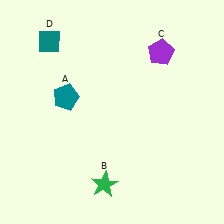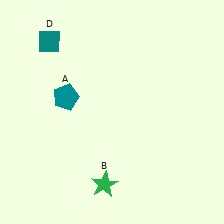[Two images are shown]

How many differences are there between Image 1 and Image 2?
There is 1 difference between the two images.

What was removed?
The purple pentagon (C) was removed in Image 2.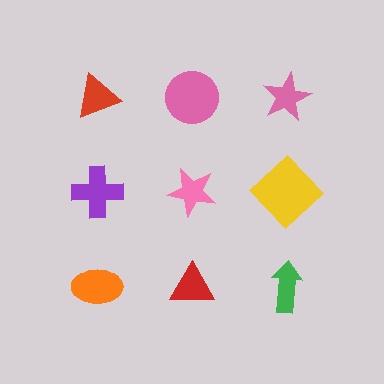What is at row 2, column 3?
A yellow diamond.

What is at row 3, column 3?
A green arrow.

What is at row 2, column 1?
A purple cross.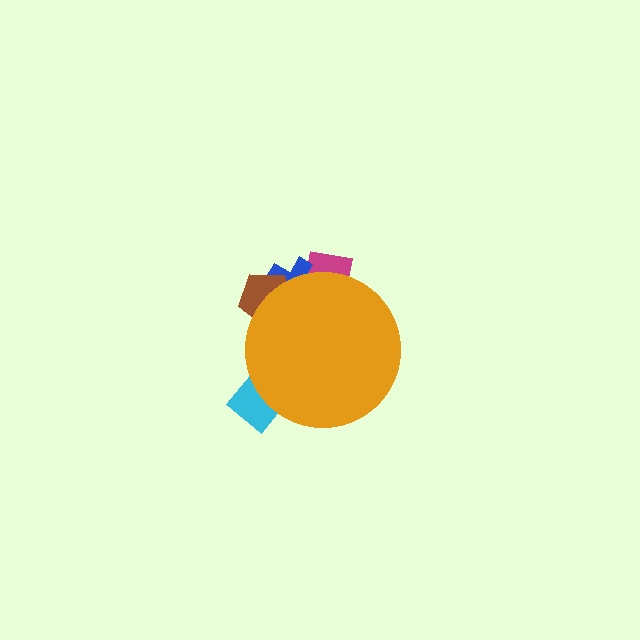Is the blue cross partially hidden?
Yes, the blue cross is partially hidden behind the orange circle.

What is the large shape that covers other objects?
An orange circle.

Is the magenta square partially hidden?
Yes, the magenta square is partially hidden behind the orange circle.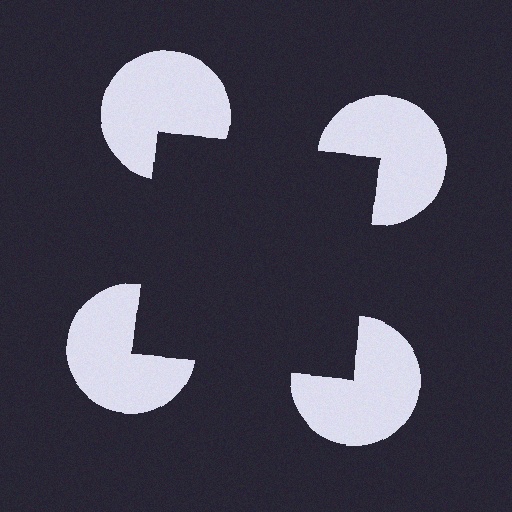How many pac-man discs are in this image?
There are 4 — one at each vertex of the illusory square.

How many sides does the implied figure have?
4 sides.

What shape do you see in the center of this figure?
An illusory square — its edges are inferred from the aligned wedge cuts in the pac-man discs, not physically drawn.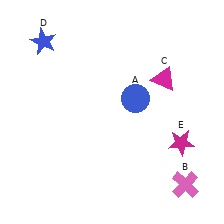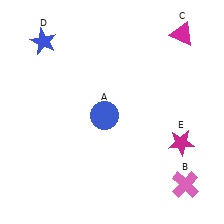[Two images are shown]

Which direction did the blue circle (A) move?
The blue circle (A) moved left.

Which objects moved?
The objects that moved are: the blue circle (A), the magenta triangle (C).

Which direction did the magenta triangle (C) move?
The magenta triangle (C) moved up.